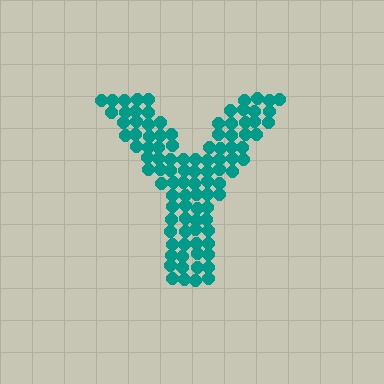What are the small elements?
The small elements are circles.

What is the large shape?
The large shape is the letter Y.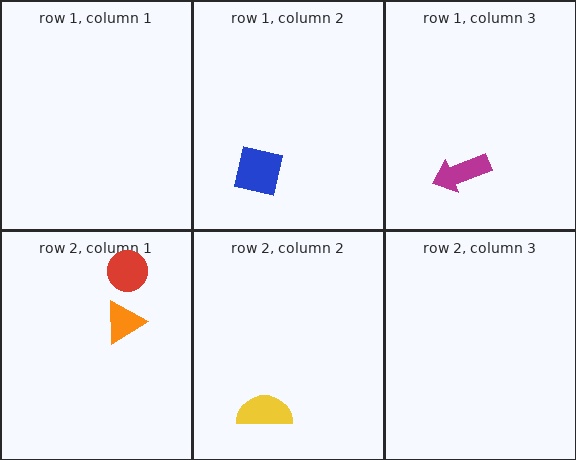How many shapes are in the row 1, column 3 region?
1.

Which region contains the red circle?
The row 2, column 1 region.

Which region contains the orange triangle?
The row 2, column 1 region.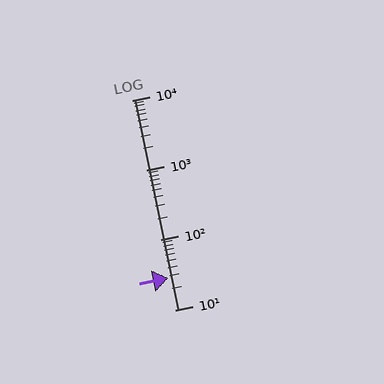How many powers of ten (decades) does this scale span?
The scale spans 3 decades, from 10 to 10000.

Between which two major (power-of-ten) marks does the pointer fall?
The pointer is between 10 and 100.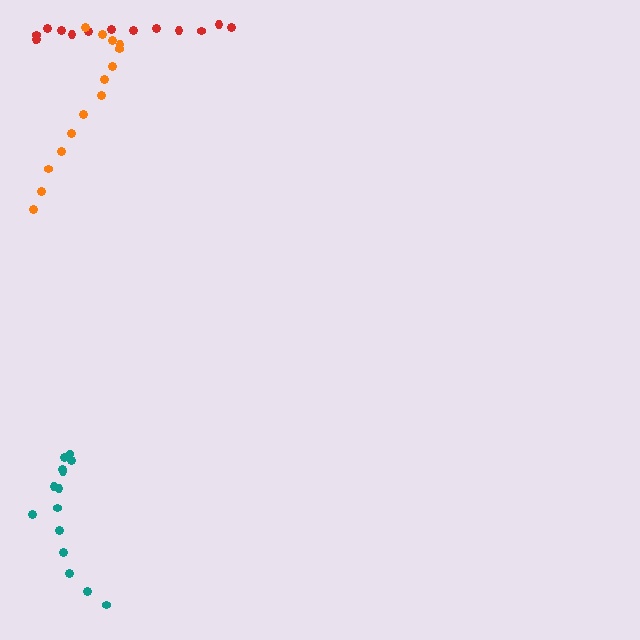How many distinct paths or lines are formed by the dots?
There are 3 distinct paths.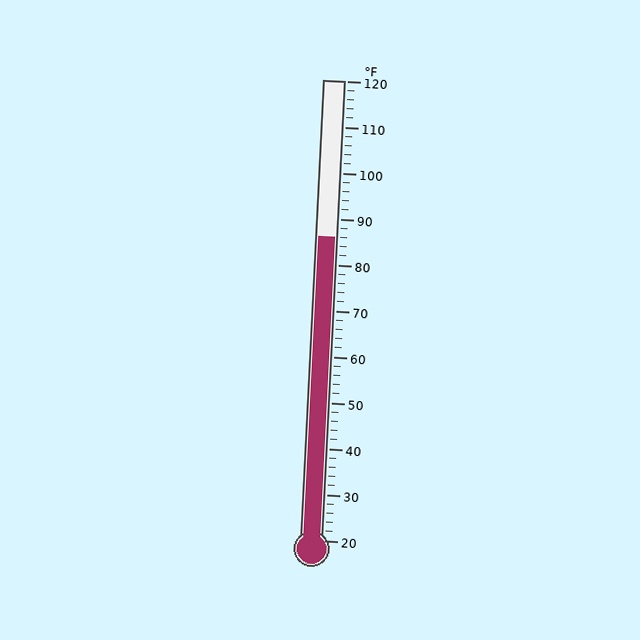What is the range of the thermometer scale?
The thermometer scale ranges from 20°F to 120°F.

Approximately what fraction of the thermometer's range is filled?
The thermometer is filled to approximately 65% of its range.